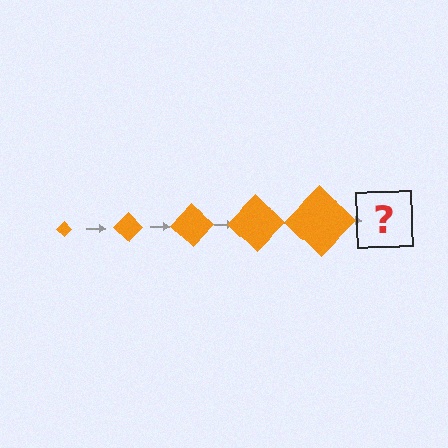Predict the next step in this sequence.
The next step is an orange diamond, larger than the previous one.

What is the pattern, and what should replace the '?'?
The pattern is that the diamond gets progressively larger each step. The '?' should be an orange diamond, larger than the previous one.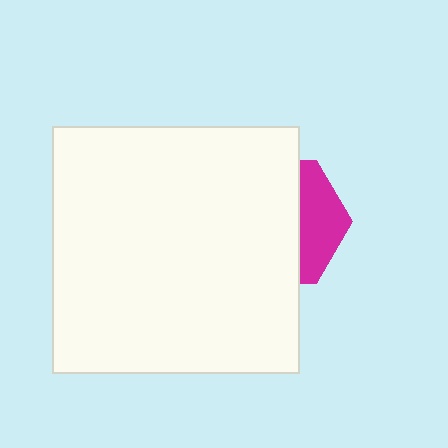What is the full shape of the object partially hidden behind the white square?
The partially hidden object is a magenta hexagon.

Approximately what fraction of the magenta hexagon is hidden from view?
Roughly 67% of the magenta hexagon is hidden behind the white square.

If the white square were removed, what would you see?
You would see the complete magenta hexagon.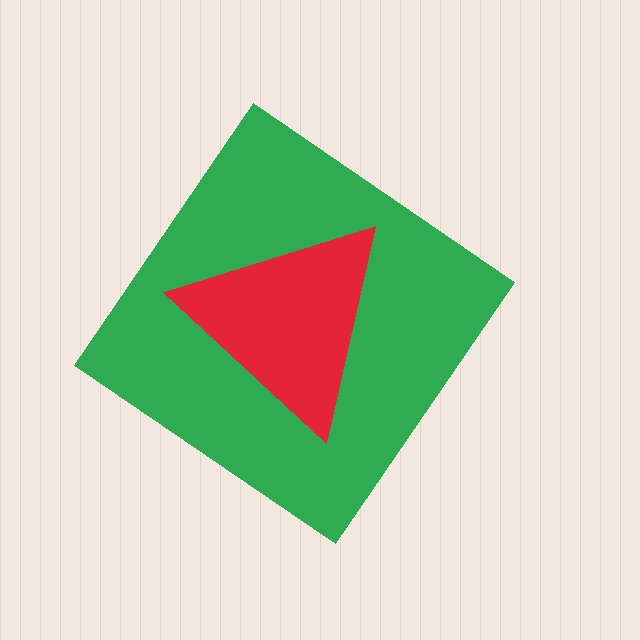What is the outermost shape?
The green diamond.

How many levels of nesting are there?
2.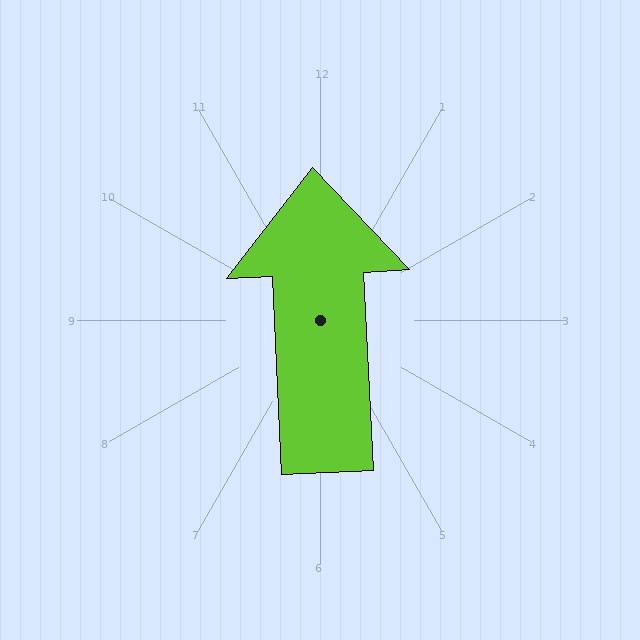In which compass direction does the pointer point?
North.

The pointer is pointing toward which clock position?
Roughly 12 o'clock.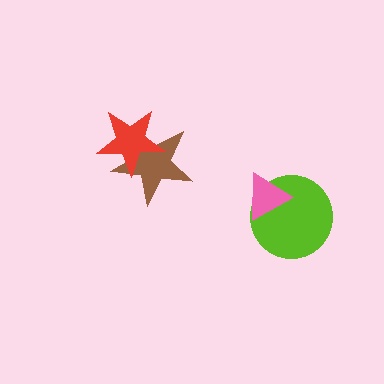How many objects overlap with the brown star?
1 object overlaps with the brown star.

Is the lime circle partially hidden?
Yes, it is partially covered by another shape.